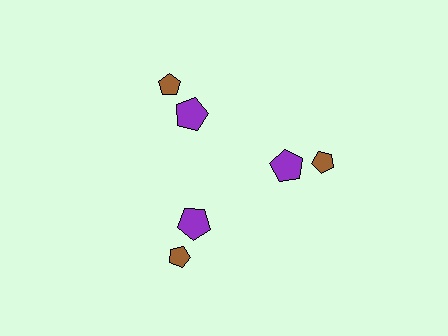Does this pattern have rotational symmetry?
Yes, this pattern has 3-fold rotational symmetry. It looks the same after rotating 120 degrees around the center.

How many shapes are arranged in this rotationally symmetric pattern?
There are 6 shapes, arranged in 3 groups of 2.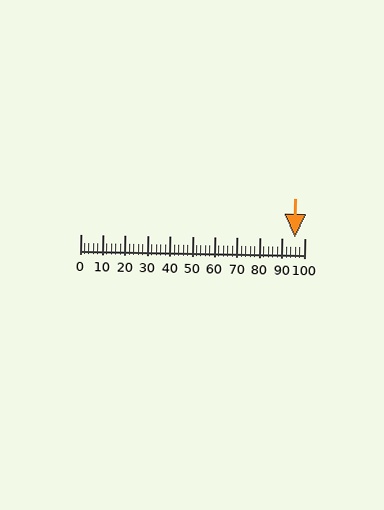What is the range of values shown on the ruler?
The ruler shows values from 0 to 100.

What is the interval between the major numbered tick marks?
The major tick marks are spaced 10 units apart.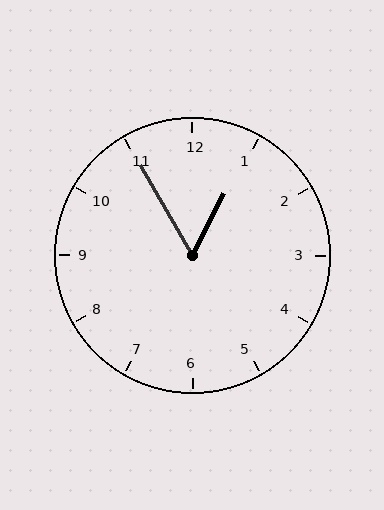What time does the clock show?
12:55.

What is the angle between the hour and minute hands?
Approximately 58 degrees.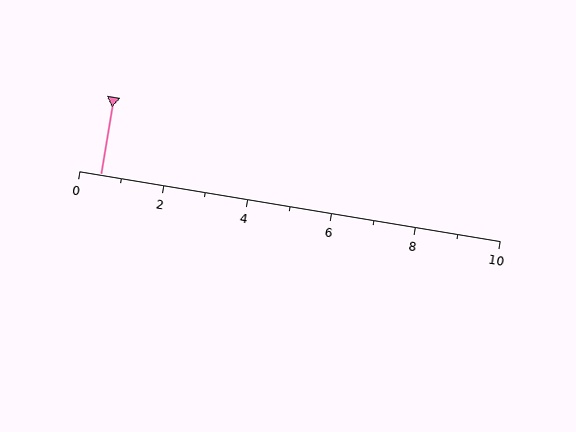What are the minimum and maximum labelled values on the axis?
The axis runs from 0 to 10.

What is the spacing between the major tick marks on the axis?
The major ticks are spaced 2 apart.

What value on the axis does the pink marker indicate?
The marker indicates approximately 0.5.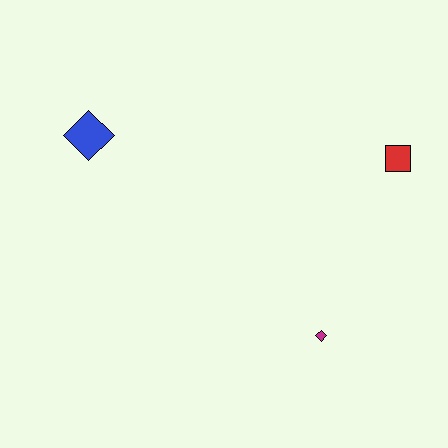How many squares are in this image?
There is 1 square.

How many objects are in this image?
There are 3 objects.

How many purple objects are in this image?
There are no purple objects.